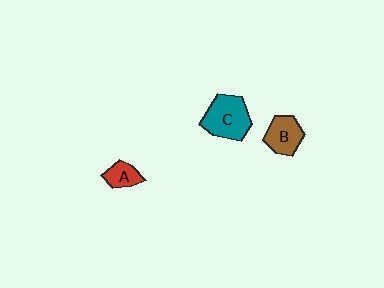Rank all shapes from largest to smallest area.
From largest to smallest: C (teal), B (brown), A (red).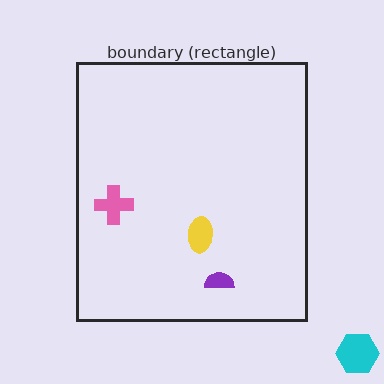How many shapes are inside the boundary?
3 inside, 1 outside.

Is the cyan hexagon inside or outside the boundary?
Outside.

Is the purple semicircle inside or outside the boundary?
Inside.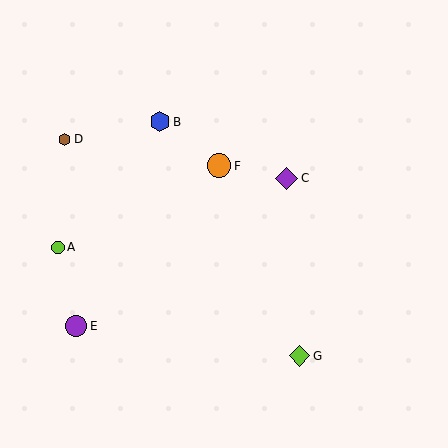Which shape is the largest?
The orange circle (labeled F) is the largest.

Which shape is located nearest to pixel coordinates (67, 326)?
The purple circle (labeled E) at (76, 326) is nearest to that location.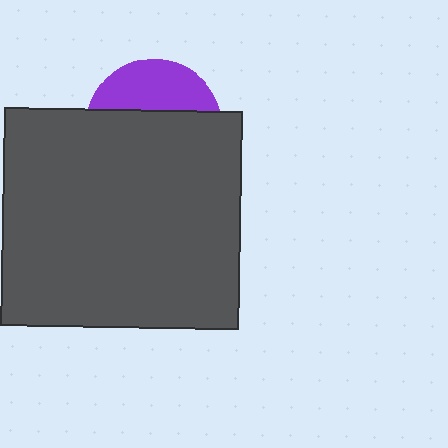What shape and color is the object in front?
The object in front is a dark gray rectangle.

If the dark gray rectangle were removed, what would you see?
You would see the complete purple circle.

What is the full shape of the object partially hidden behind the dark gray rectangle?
The partially hidden object is a purple circle.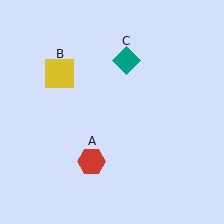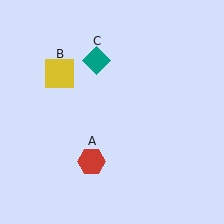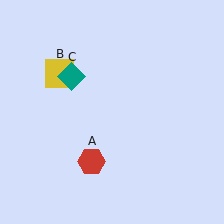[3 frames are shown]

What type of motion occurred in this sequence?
The teal diamond (object C) rotated counterclockwise around the center of the scene.